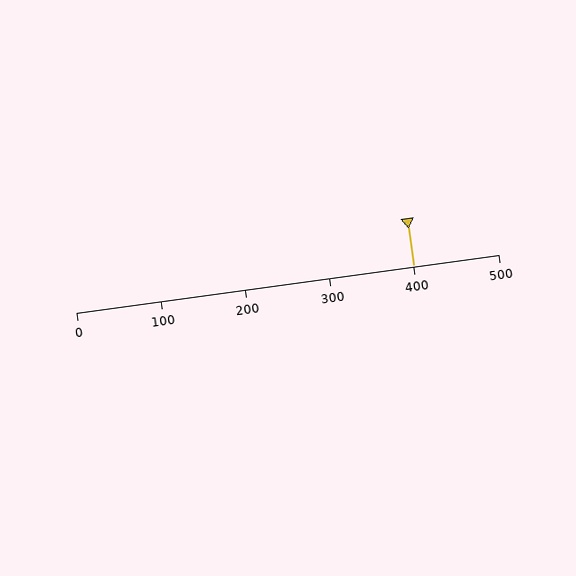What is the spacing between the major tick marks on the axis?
The major ticks are spaced 100 apart.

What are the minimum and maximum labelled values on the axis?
The axis runs from 0 to 500.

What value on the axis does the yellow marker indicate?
The marker indicates approximately 400.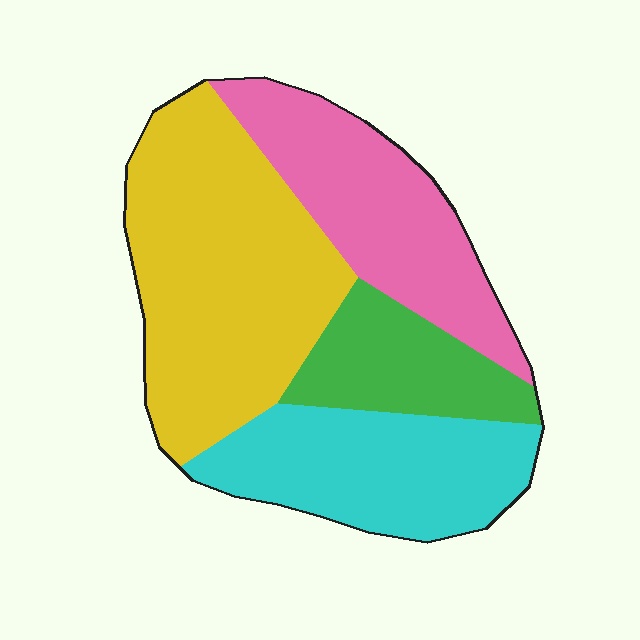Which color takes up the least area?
Green, at roughly 15%.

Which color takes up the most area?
Yellow, at roughly 40%.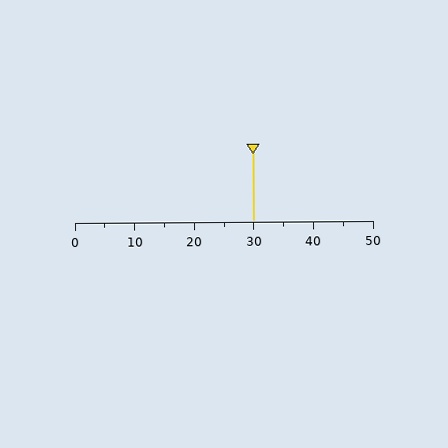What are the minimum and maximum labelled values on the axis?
The axis runs from 0 to 50.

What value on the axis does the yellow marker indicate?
The marker indicates approximately 30.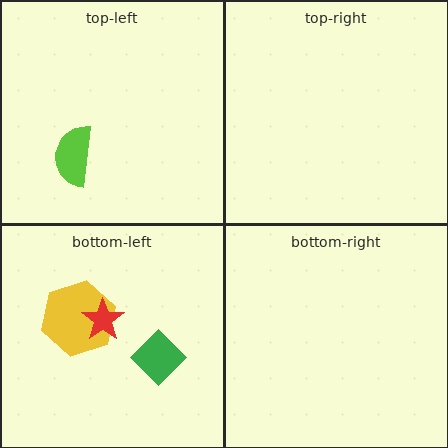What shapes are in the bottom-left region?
The green diamond, the yellow hexagon, the red star.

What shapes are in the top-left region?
The lime semicircle.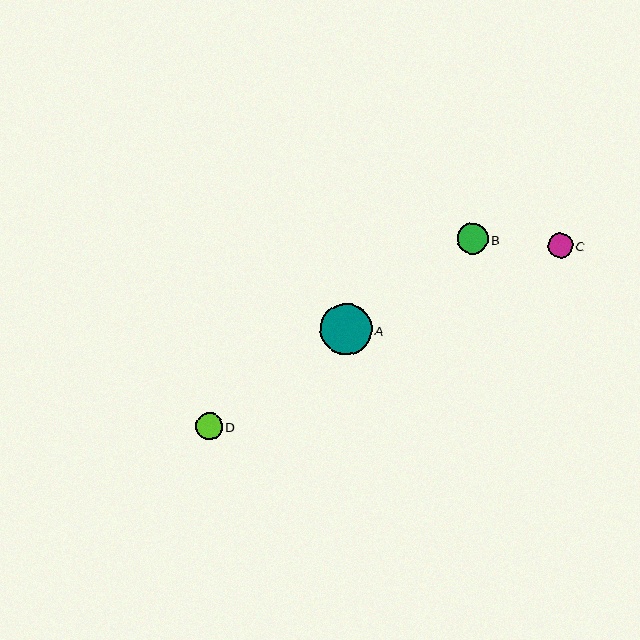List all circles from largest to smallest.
From largest to smallest: A, B, D, C.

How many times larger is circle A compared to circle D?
Circle A is approximately 1.9 times the size of circle D.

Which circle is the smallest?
Circle C is the smallest with a size of approximately 25 pixels.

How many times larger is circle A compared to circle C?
Circle A is approximately 2.1 times the size of circle C.